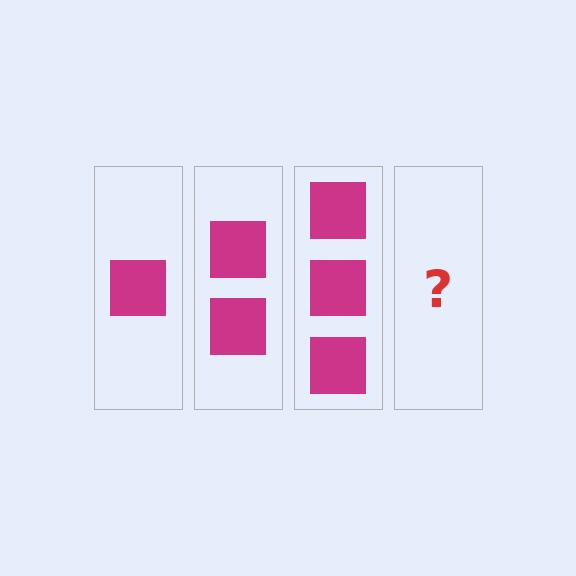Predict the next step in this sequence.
The next step is 4 squares.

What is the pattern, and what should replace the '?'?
The pattern is that each step adds one more square. The '?' should be 4 squares.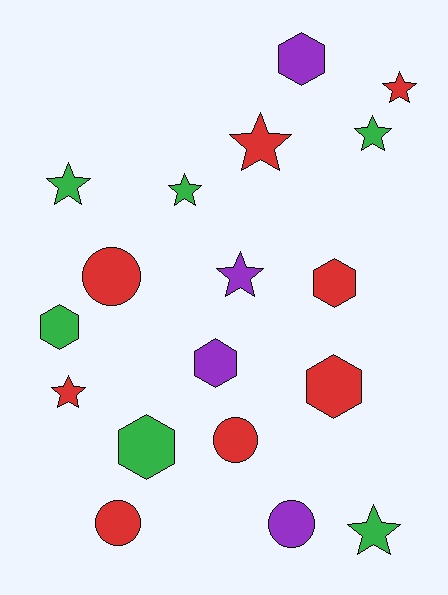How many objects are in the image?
There are 18 objects.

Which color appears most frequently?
Red, with 8 objects.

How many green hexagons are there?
There are 2 green hexagons.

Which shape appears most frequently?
Star, with 8 objects.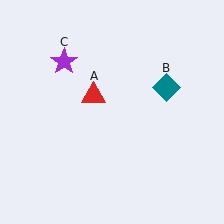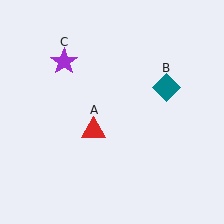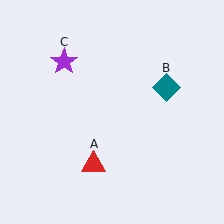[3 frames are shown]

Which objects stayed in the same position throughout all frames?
Teal diamond (object B) and purple star (object C) remained stationary.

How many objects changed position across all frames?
1 object changed position: red triangle (object A).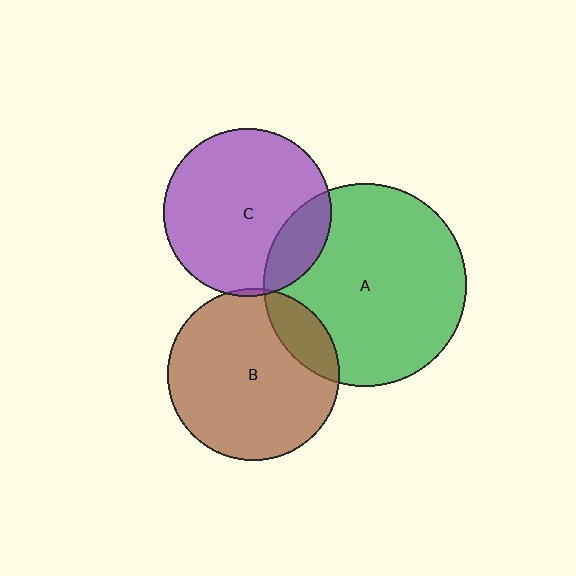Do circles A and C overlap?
Yes.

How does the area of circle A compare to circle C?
Approximately 1.5 times.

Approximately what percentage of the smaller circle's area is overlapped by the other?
Approximately 20%.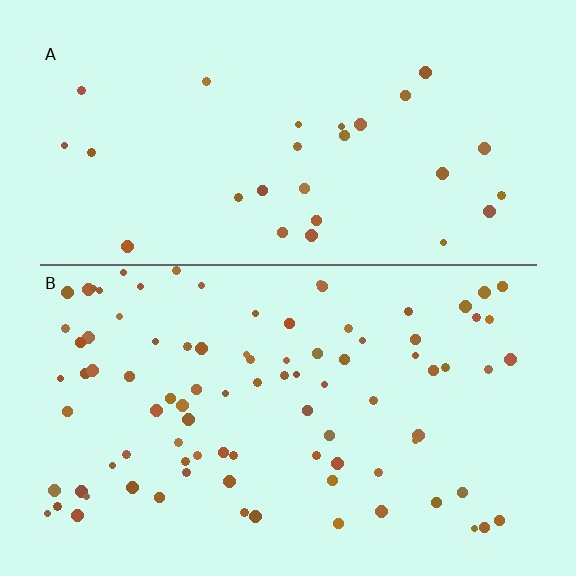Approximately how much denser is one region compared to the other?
Approximately 3.1× — region B over region A.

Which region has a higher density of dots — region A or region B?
B (the bottom).